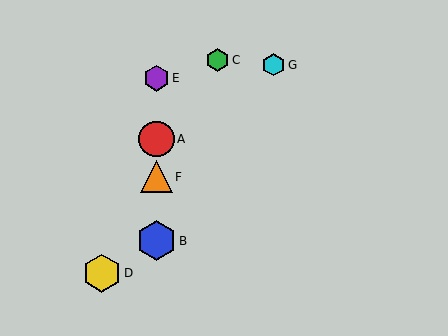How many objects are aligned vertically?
4 objects (A, B, E, F) are aligned vertically.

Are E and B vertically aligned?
Yes, both are at x≈156.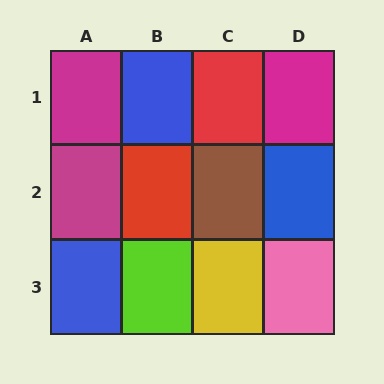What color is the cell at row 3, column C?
Yellow.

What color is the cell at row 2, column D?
Blue.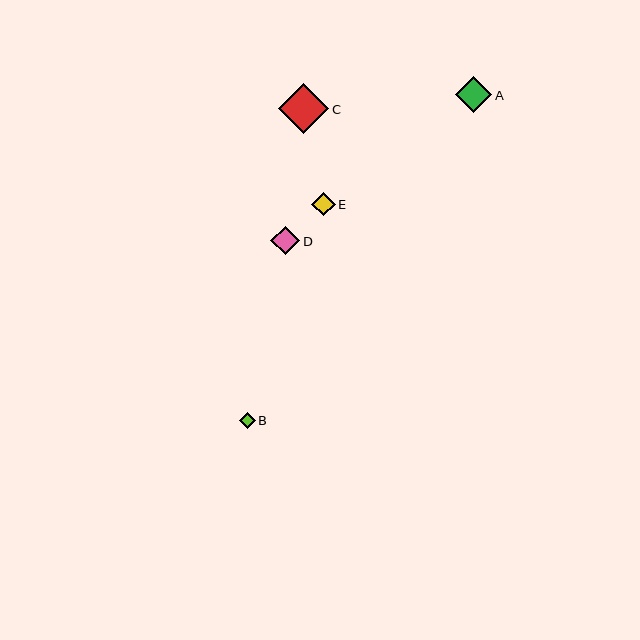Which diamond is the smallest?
Diamond B is the smallest with a size of approximately 16 pixels.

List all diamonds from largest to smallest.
From largest to smallest: C, A, D, E, B.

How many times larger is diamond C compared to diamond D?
Diamond C is approximately 1.7 times the size of diamond D.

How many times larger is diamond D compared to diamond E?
Diamond D is approximately 1.2 times the size of diamond E.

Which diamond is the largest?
Diamond C is the largest with a size of approximately 50 pixels.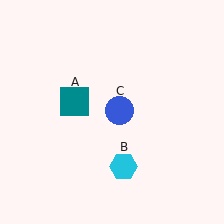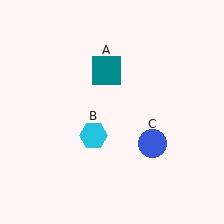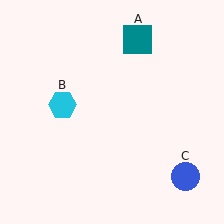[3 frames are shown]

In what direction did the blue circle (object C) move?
The blue circle (object C) moved down and to the right.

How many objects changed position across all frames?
3 objects changed position: teal square (object A), cyan hexagon (object B), blue circle (object C).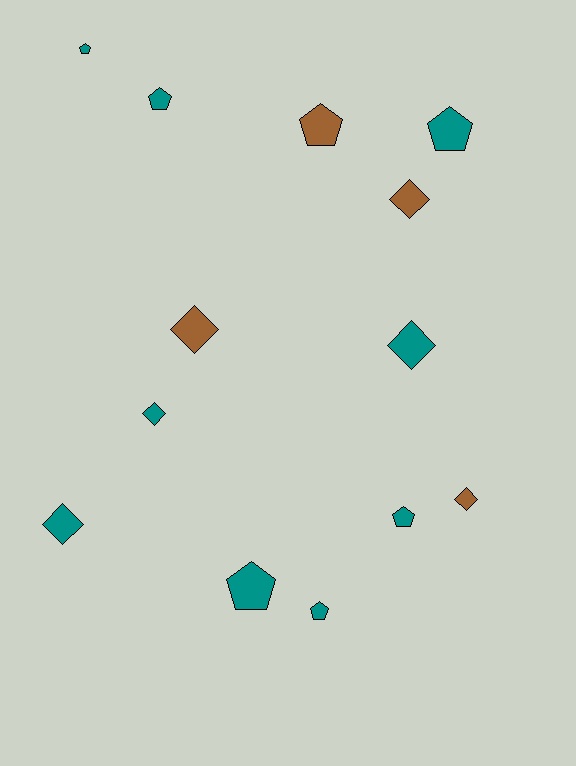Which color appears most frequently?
Teal, with 9 objects.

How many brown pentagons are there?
There is 1 brown pentagon.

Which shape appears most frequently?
Pentagon, with 7 objects.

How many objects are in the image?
There are 13 objects.